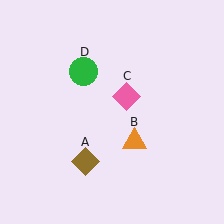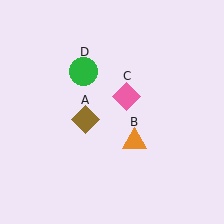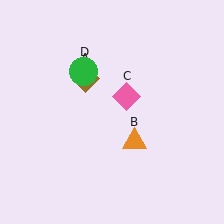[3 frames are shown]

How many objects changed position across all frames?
1 object changed position: brown diamond (object A).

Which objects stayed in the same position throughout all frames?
Orange triangle (object B) and pink diamond (object C) and green circle (object D) remained stationary.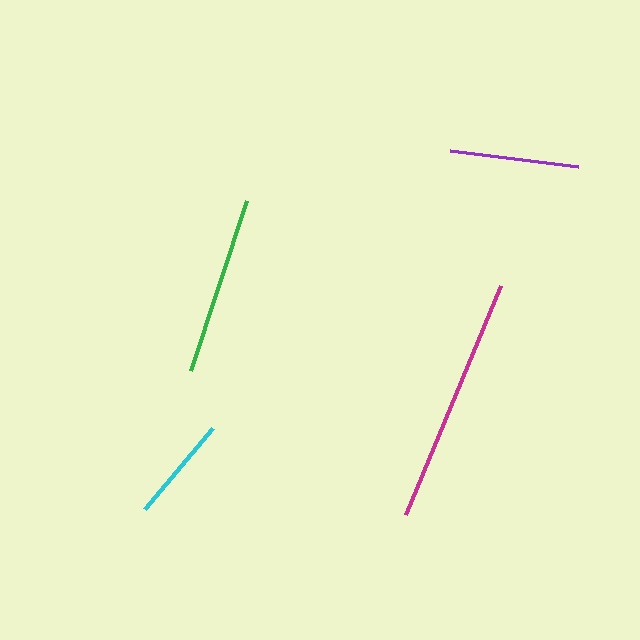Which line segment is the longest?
The magenta line is the longest at approximately 248 pixels.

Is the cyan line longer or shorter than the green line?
The green line is longer than the cyan line.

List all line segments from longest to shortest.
From longest to shortest: magenta, green, purple, cyan.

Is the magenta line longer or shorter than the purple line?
The magenta line is longer than the purple line.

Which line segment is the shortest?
The cyan line is the shortest at approximately 106 pixels.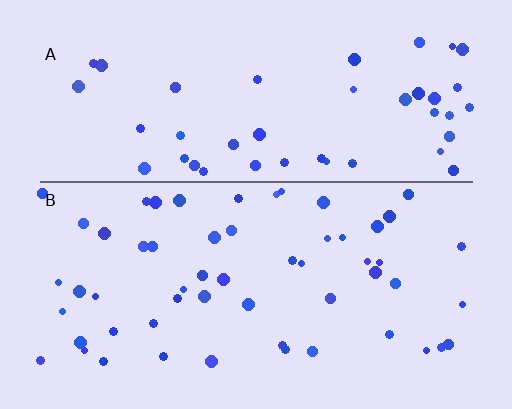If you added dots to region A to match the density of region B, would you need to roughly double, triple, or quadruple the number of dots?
Approximately double.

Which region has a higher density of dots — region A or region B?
B (the bottom).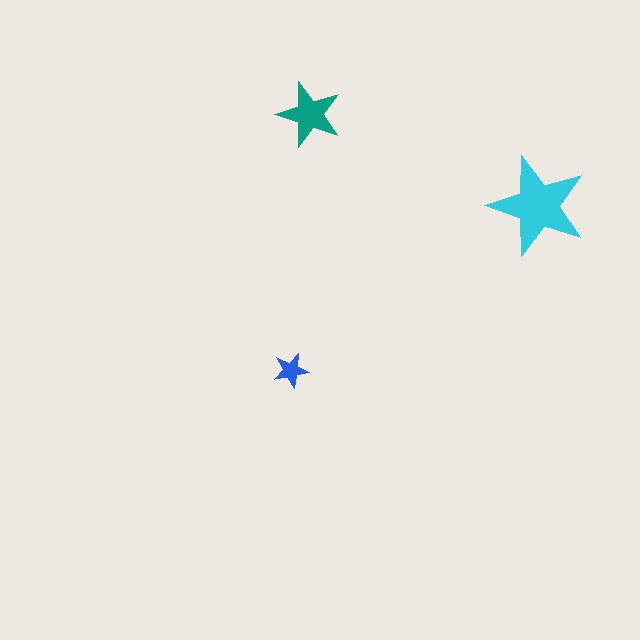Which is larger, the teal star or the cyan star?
The cyan one.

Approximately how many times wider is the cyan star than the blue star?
About 3 times wider.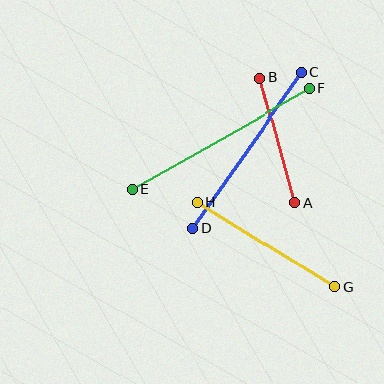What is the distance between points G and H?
The distance is approximately 161 pixels.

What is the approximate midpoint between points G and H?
The midpoint is at approximately (266, 245) pixels.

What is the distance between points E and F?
The distance is approximately 204 pixels.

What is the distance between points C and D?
The distance is approximately 190 pixels.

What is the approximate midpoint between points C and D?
The midpoint is at approximately (247, 150) pixels.